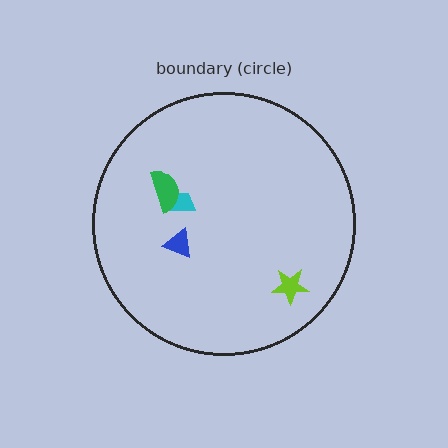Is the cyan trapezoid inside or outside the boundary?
Inside.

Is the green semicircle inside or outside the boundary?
Inside.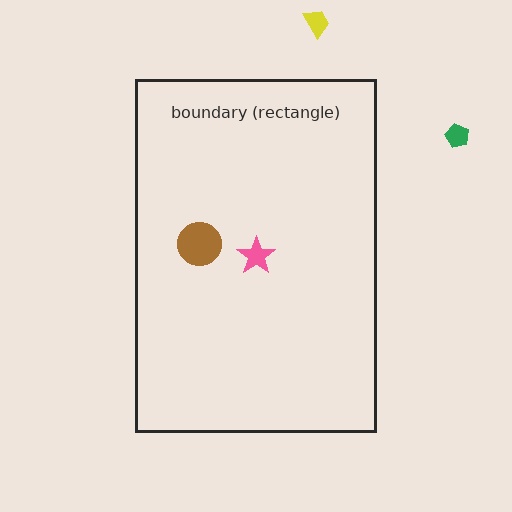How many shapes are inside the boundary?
2 inside, 2 outside.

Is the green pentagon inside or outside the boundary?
Outside.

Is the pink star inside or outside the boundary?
Inside.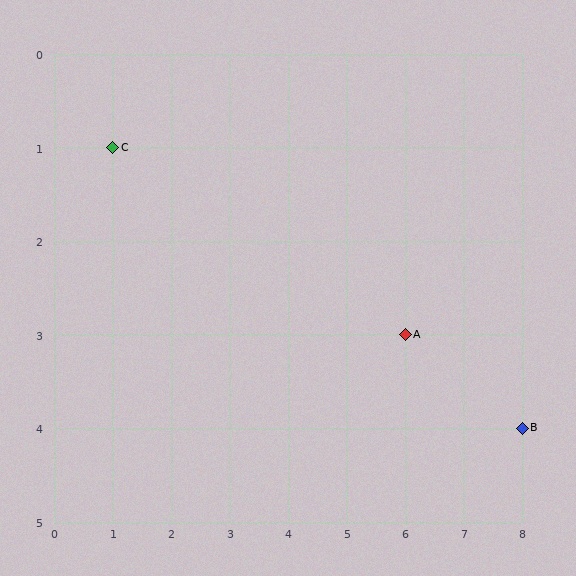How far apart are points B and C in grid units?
Points B and C are 7 columns and 3 rows apart (about 7.6 grid units diagonally).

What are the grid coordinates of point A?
Point A is at grid coordinates (6, 3).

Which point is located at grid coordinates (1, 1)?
Point C is at (1, 1).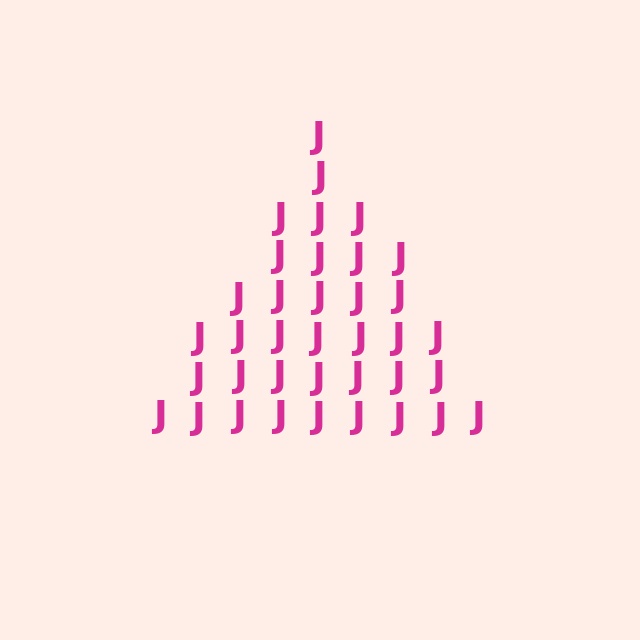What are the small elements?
The small elements are letter J's.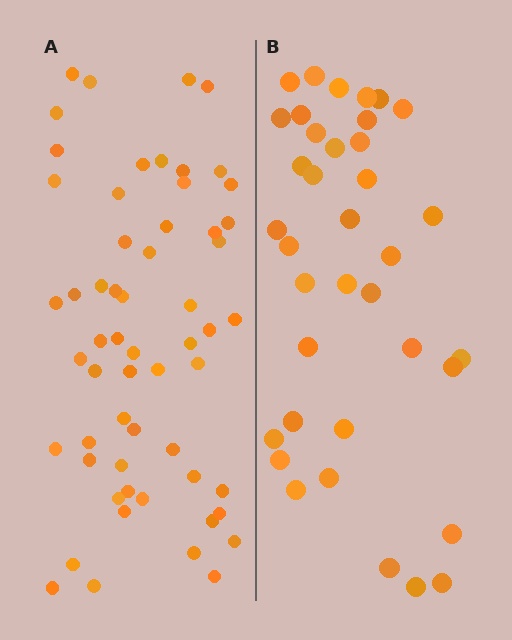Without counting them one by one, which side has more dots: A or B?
Region A (the left region) has more dots.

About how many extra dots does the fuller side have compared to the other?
Region A has approximately 20 more dots than region B.